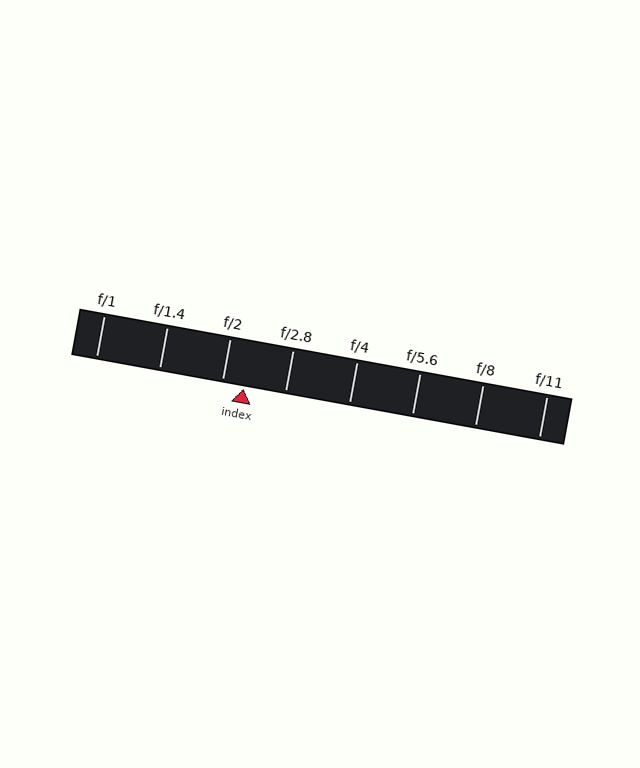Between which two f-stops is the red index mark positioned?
The index mark is between f/2 and f/2.8.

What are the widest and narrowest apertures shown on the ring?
The widest aperture shown is f/1 and the narrowest is f/11.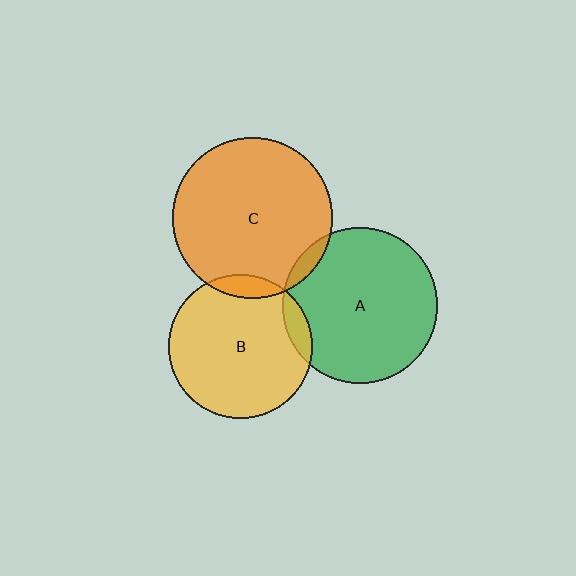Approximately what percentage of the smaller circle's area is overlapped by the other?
Approximately 5%.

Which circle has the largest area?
Circle C (orange).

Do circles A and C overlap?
Yes.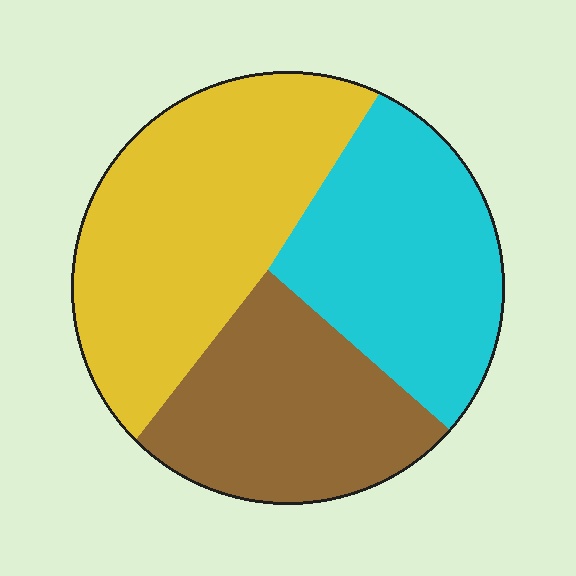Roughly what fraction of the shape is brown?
Brown covers 28% of the shape.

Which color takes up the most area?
Yellow, at roughly 40%.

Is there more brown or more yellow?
Yellow.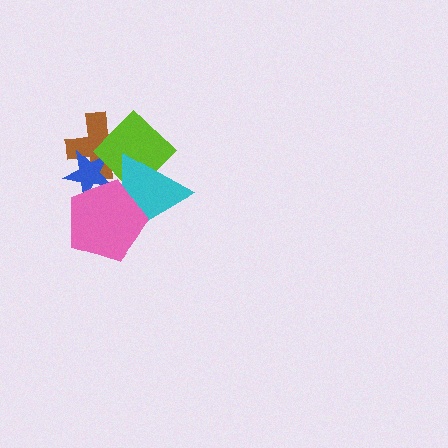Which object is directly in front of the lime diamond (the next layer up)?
The cyan triangle is directly in front of the lime diamond.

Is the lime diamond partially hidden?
Yes, it is partially covered by another shape.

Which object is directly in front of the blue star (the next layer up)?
The lime diamond is directly in front of the blue star.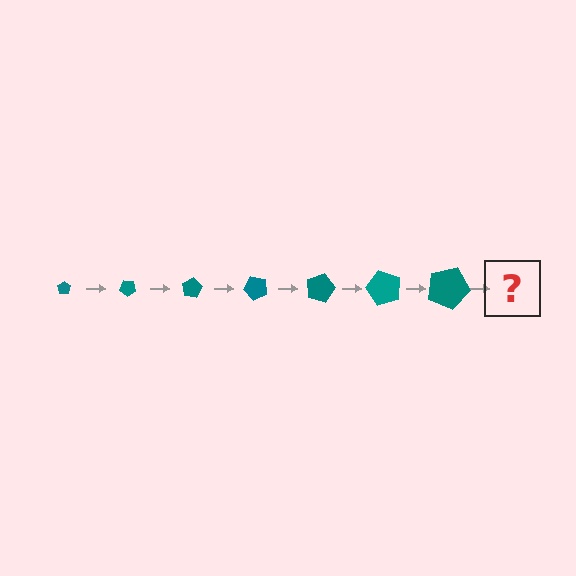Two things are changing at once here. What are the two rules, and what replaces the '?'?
The two rules are that the pentagon grows larger each step and it rotates 40 degrees each step. The '?' should be a pentagon, larger than the previous one and rotated 280 degrees from the start.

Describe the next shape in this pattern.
It should be a pentagon, larger than the previous one and rotated 280 degrees from the start.